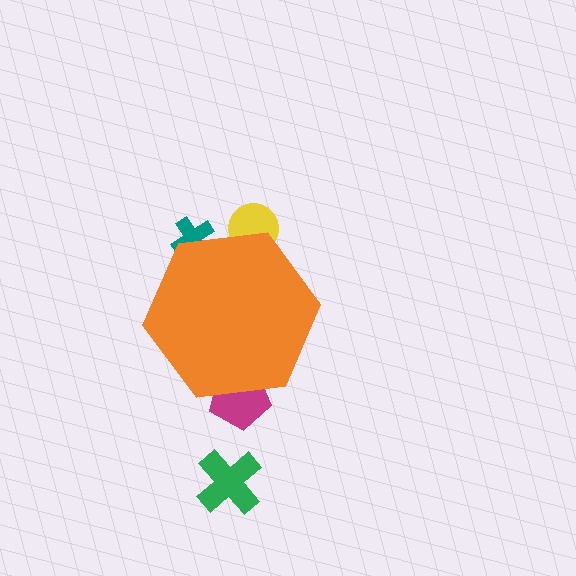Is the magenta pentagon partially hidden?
Yes, the magenta pentagon is partially hidden behind the orange hexagon.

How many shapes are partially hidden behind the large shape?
3 shapes are partially hidden.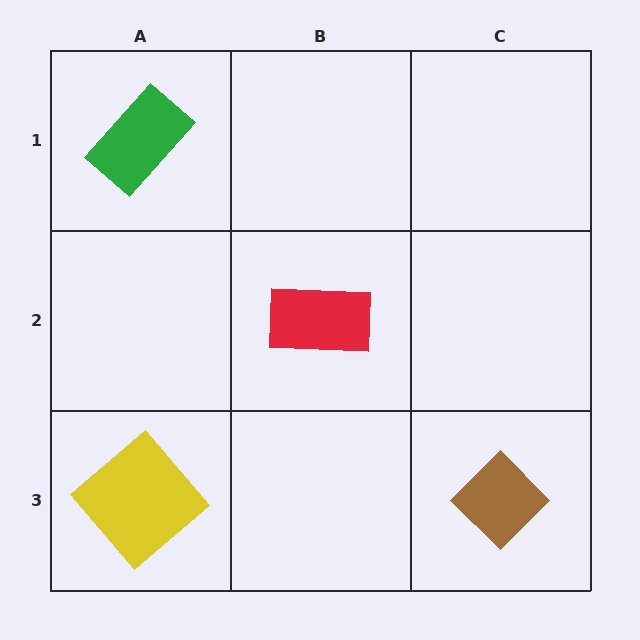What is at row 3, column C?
A brown diamond.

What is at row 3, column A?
A yellow diamond.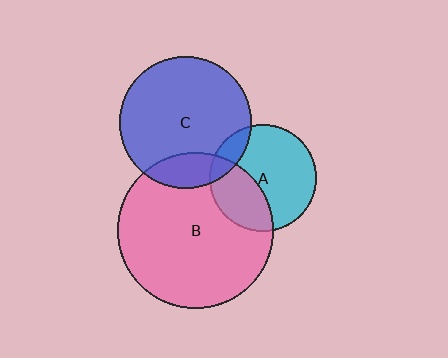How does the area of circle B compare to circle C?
Approximately 1.4 times.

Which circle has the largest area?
Circle B (pink).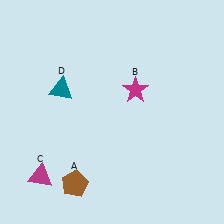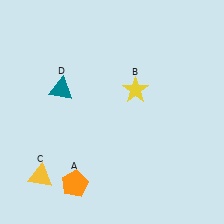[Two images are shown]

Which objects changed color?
A changed from brown to orange. B changed from magenta to yellow. C changed from magenta to yellow.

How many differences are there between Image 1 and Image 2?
There are 3 differences between the two images.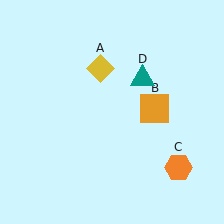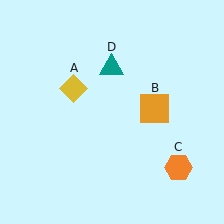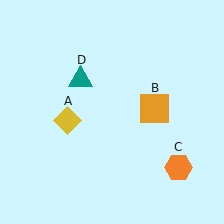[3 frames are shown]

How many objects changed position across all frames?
2 objects changed position: yellow diamond (object A), teal triangle (object D).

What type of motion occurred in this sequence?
The yellow diamond (object A), teal triangle (object D) rotated counterclockwise around the center of the scene.